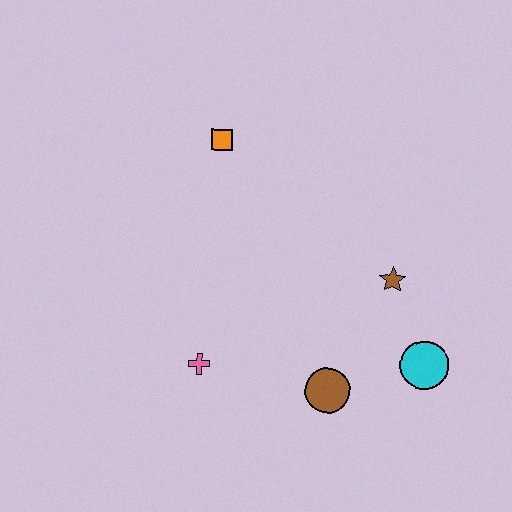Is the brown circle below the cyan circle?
Yes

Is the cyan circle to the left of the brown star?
No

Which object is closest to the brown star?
The cyan circle is closest to the brown star.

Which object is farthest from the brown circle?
The orange square is farthest from the brown circle.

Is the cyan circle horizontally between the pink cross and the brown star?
No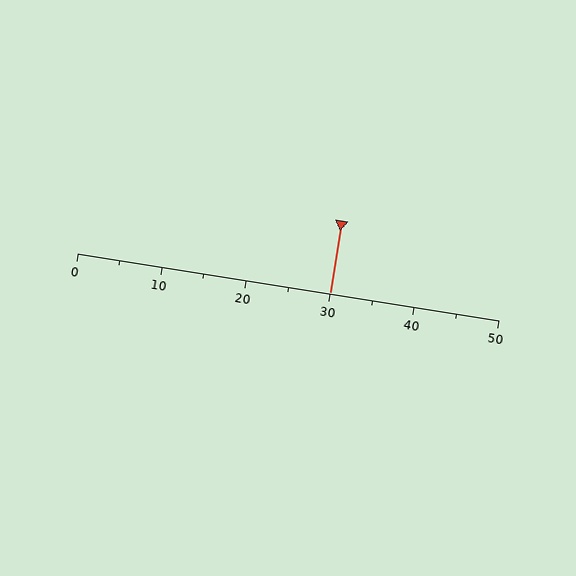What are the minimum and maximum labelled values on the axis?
The axis runs from 0 to 50.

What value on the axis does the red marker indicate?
The marker indicates approximately 30.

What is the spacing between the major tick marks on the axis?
The major ticks are spaced 10 apart.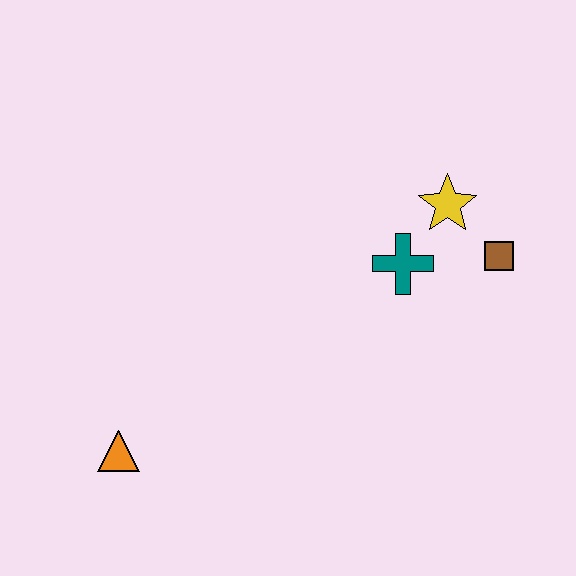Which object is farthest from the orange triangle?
The brown square is farthest from the orange triangle.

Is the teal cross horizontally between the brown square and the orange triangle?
Yes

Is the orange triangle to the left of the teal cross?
Yes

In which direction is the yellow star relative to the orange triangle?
The yellow star is to the right of the orange triangle.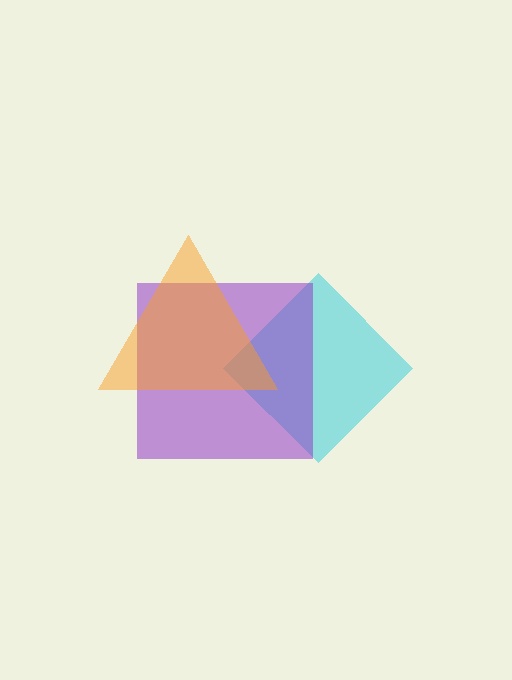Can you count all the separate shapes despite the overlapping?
Yes, there are 3 separate shapes.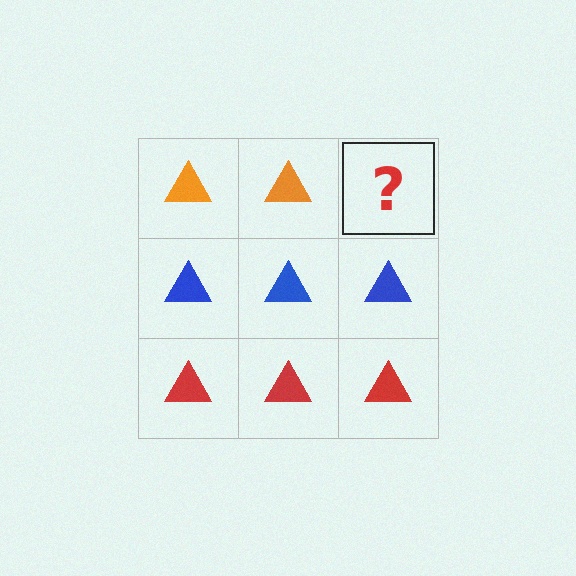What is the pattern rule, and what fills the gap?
The rule is that each row has a consistent color. The gap should be filled with an orange triangle.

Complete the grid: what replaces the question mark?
The question mark should be replaced with an orange triangle.